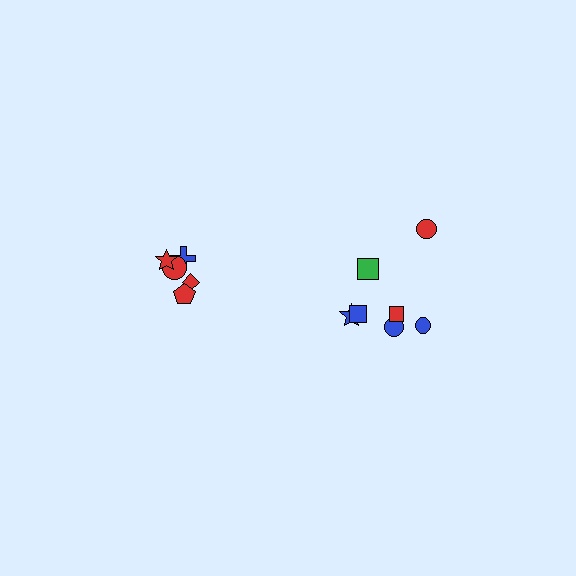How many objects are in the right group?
There are 7 objects.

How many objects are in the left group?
There are 5 objects.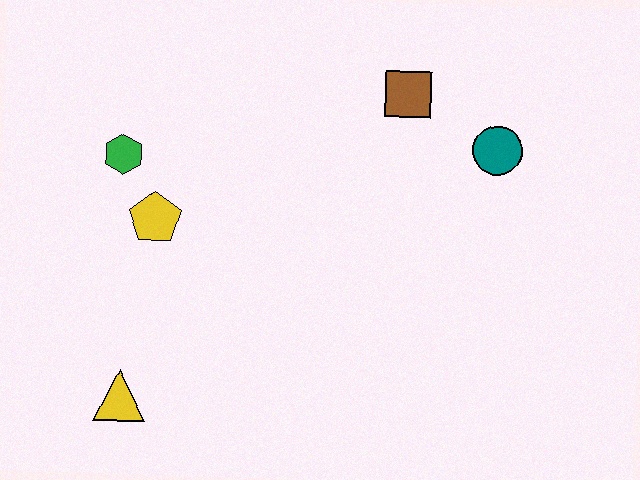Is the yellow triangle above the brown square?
No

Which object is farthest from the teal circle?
The yellow triangle is farthest from the teal circle.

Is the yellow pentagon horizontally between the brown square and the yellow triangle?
Yes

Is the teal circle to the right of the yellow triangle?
Yes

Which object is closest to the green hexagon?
The yellow pentagon is closest to the green hexagon.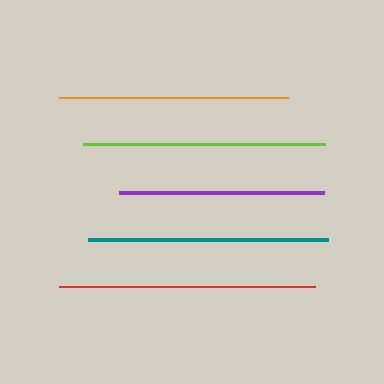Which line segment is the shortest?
The purple line is the shortest at approximately 205 pixels.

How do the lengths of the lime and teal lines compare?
The lime and teal lines are approximately the same length.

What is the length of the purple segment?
The purple segment is approximately 205 pixels long.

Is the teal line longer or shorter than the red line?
The red line is longer than the teal line.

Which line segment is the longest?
The red line is the longest at approximately 256 pixels.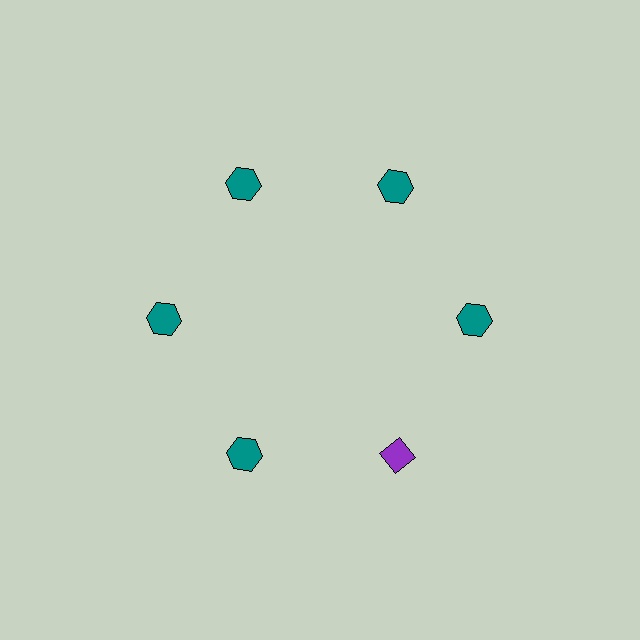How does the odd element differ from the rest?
It differs in both color (purple instead of teal) and shape (diamond instead of hexagon).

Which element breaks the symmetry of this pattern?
The purple diamond at roughly the 5 o'clock position breaks the symmetry. All other shapes are teal hexagons.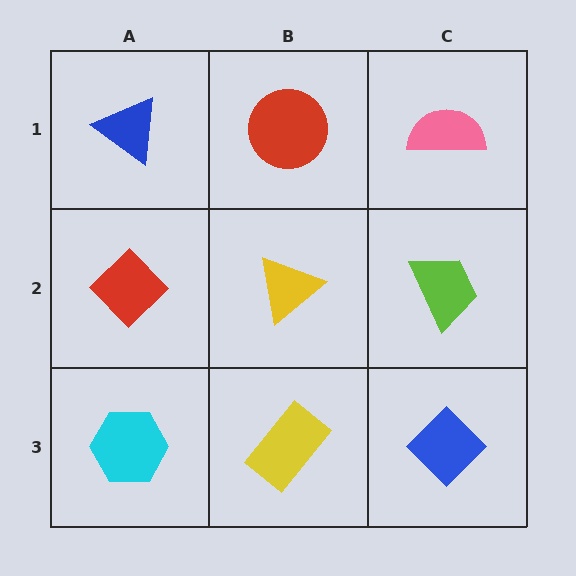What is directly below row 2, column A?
A cyan hexagon.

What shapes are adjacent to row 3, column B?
A yellow triangle (row 2, column B), a cyan hexagon (row 3, column A), a blue diamond (row 3, column C).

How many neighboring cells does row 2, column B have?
4.